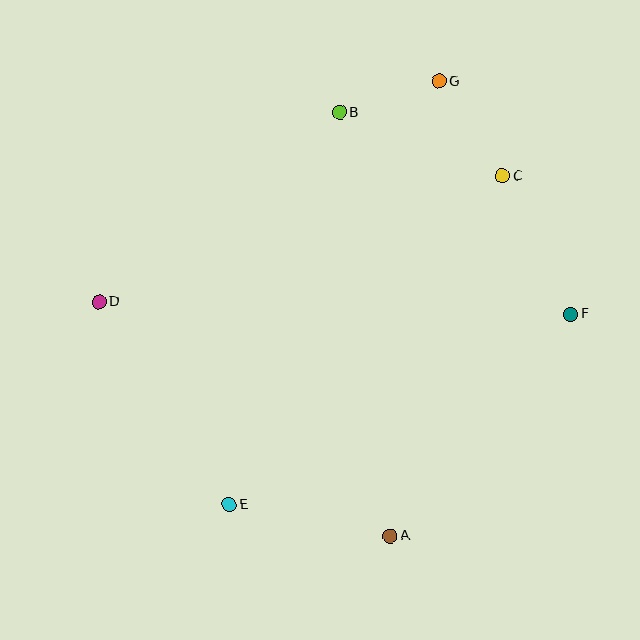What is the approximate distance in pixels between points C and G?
The distance between C and G is approximately 114 pixels.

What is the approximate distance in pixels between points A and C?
The distance between A and C is approximately 377 pixels.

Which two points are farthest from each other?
Points E and G are farthest from each other.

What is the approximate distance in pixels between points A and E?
The distance between A and E is approximately 164 pixels.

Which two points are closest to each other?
Points B and G are closest to each other.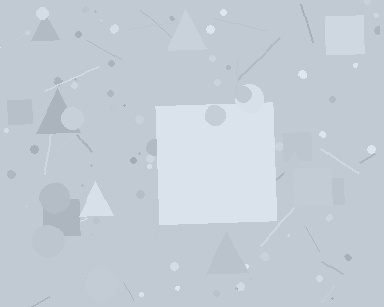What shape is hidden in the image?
A square is hidden in the image.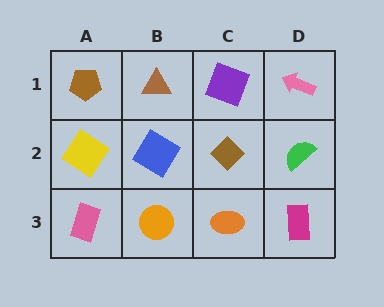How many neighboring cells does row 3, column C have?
3.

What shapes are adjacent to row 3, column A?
A yellow diamond (row 2, column A), an orange circle (row 3, column B).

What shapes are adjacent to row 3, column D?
A green semicircle (row 2, column D), an orange ellipse (row 3, column C).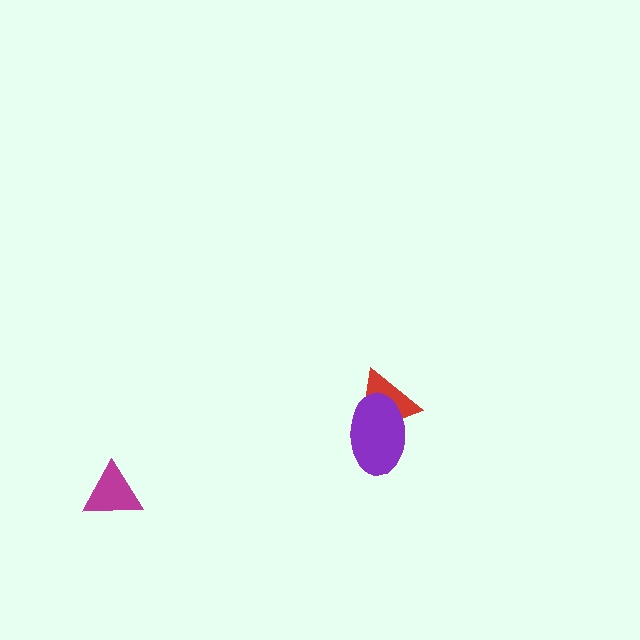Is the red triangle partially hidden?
Yes, it is partially covered by another shape.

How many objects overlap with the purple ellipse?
1 object overlaps with the purple ellipse.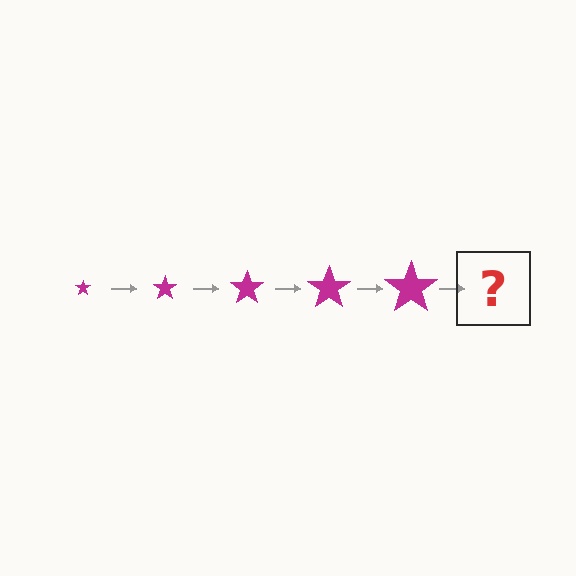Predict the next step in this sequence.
The next step is a magenta star, larger than the previous one.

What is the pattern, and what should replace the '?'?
The pattern is that the star gets progressively larger each step. The '?' should be a magenta star, larger than the previous one.